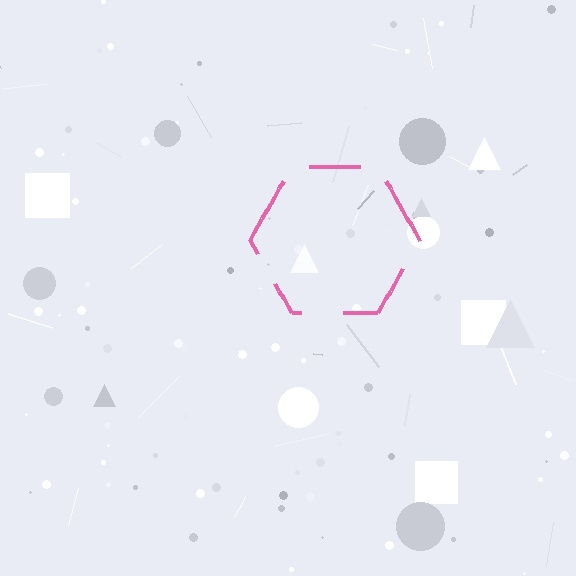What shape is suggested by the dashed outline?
The dashed outline suggests a hexagon.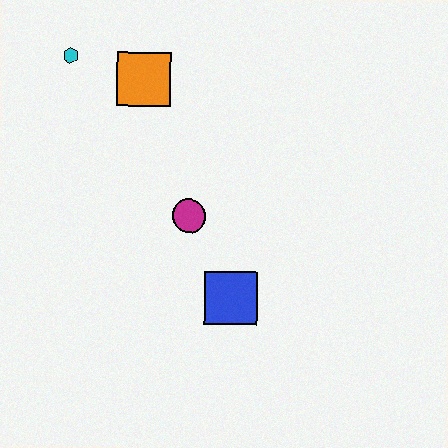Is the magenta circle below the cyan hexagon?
Yes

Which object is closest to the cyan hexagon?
The orange square is closest to the cyan hexagon.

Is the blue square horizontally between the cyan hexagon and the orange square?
No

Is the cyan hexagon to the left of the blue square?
Yes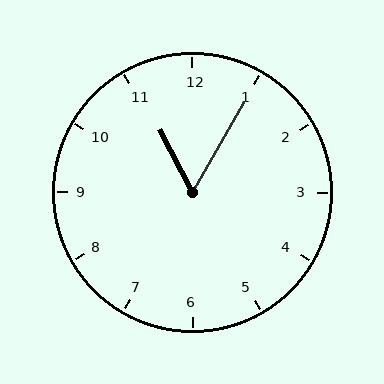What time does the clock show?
11:05.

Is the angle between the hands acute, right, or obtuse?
It is acute.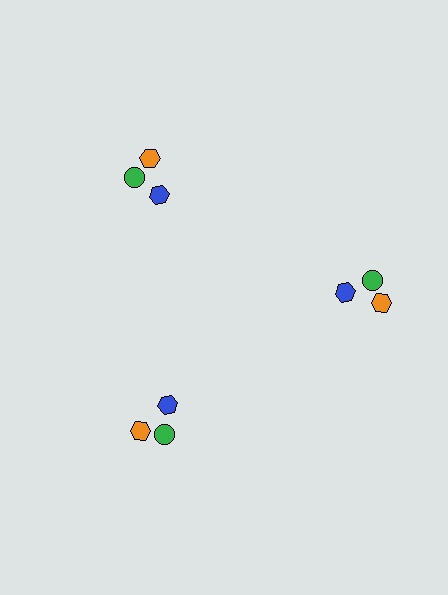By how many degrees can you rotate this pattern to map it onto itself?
The pattern maps onto itself every 120 degrees of rotation.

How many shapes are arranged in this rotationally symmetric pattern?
There are 9 shapes, arranged in 3 groups of 3.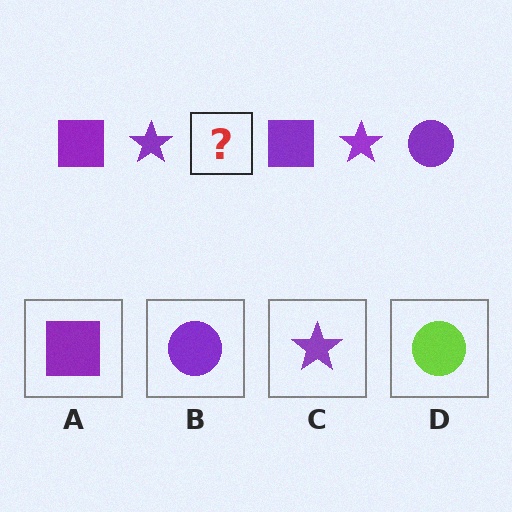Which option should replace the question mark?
Option B.